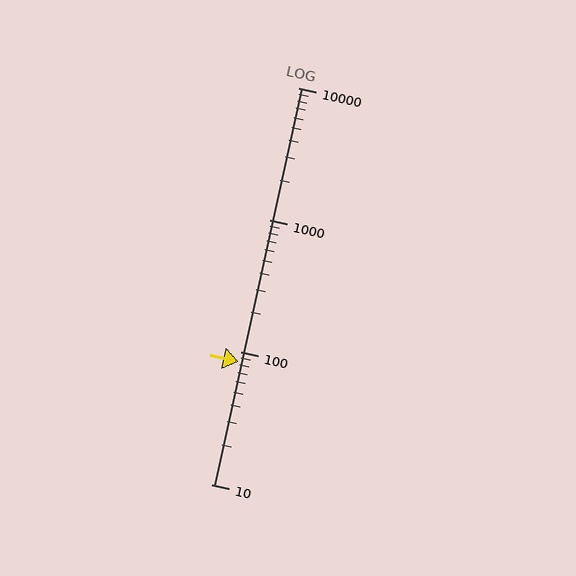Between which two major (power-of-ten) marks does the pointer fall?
The pointer is between 10 and 100.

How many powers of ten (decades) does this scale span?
The scale spans 3 decades, from 10 to 10000.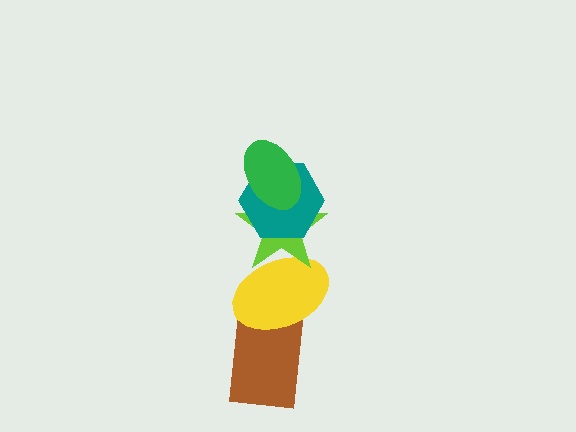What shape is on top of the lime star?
The teal hexagon is on top of the lime star.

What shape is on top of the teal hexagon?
The green ellipse is on top of the teal hexagon.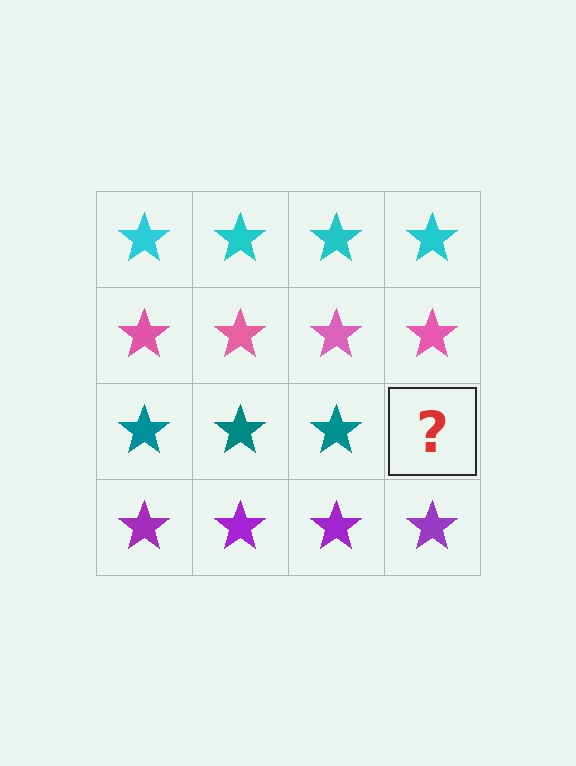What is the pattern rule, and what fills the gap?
The rule is that each row has a consistent color. The gap should be filled with a teal star.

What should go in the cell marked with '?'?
The missing cell should contain a teal star.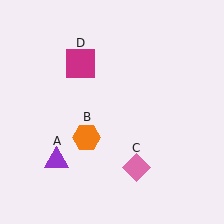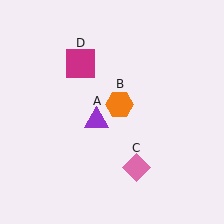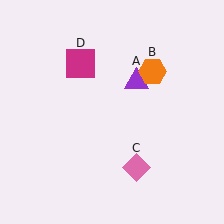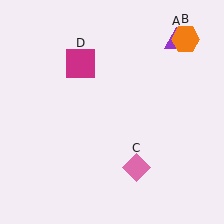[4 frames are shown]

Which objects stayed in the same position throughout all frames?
Pink diamond (object C) and magenta square (object D) remained stationary.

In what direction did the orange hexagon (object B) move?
The orange hexagon (object B) moved up and to the right.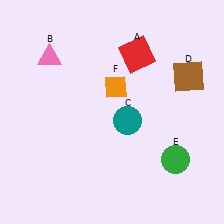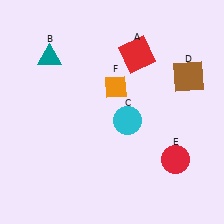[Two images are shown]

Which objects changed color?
B changed from pink to teal. C changed from teal to cyan. E changed from green to red.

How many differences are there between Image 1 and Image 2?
There are 3 differences between the two images.